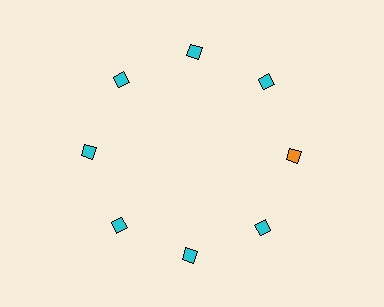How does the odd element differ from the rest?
It has a different color: orange instead of cyan.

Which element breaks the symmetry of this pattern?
The orange diamond at roughly the 3 o'clock position breaks the symmetry. All other shapes are cyan diamonds.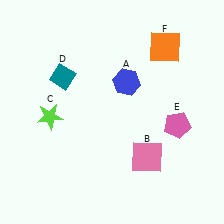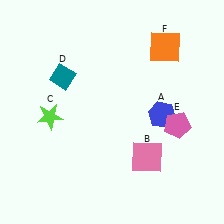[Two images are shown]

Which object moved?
The blue hexagon (A) moved right.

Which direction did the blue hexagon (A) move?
The blue hexagon (A) moved right.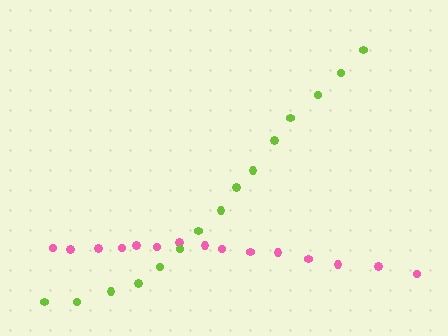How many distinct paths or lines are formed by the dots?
There are 2 distinct paths.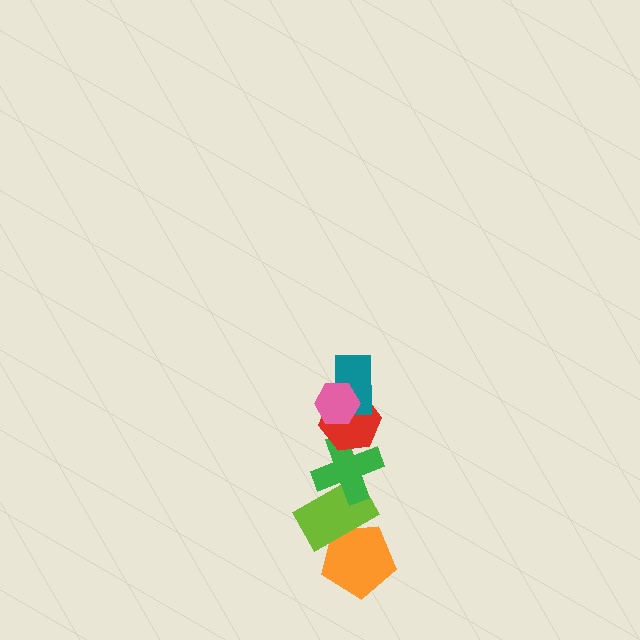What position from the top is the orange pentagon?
The orange pentagon is 6th from the top.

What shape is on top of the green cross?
The red hexagon is on top of the green cross.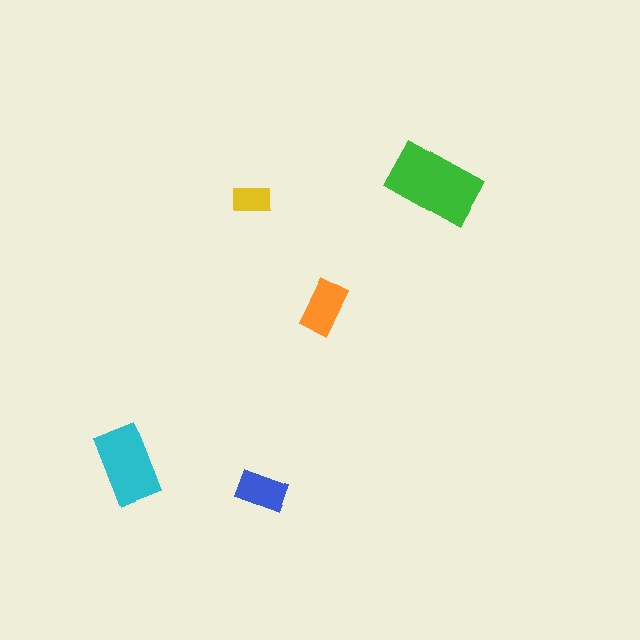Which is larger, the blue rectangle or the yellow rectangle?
The blue one.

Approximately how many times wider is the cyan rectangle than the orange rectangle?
About 1.5 times wider.